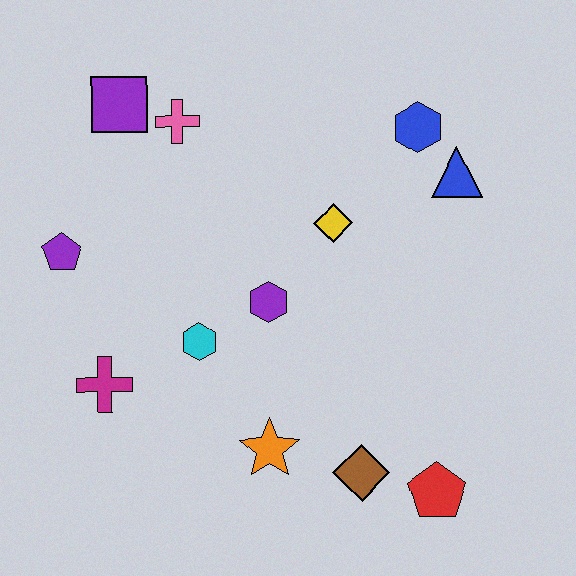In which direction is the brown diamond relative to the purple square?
The brown diamond is below the purple square.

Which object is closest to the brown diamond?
The red pentagon is closest to the brown diamond.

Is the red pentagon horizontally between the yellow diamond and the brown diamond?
No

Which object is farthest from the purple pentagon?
The red pentagon is farthest from the purple pentagon.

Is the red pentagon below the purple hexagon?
Yes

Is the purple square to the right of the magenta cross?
Yes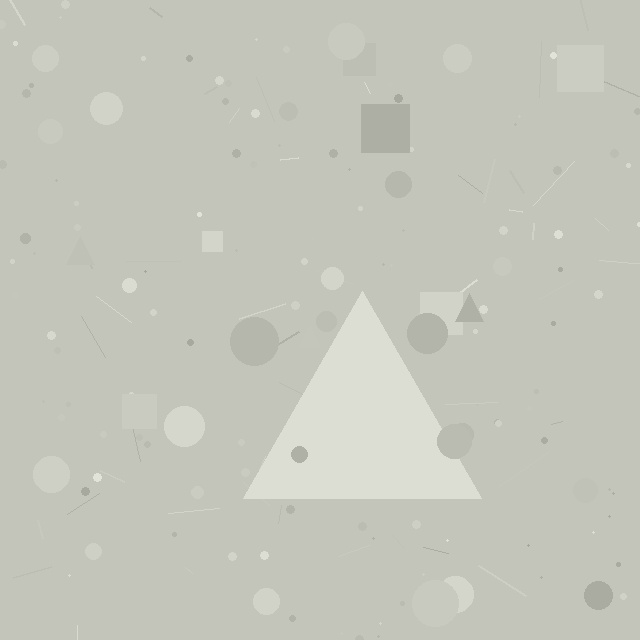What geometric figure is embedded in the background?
A triangle is embedded in the background.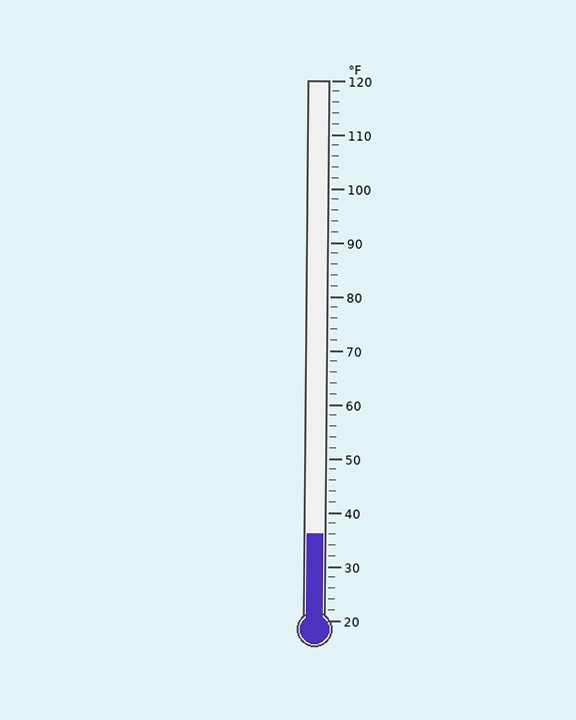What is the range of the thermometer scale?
The thermometer scale ranges from 20°F to 120°F.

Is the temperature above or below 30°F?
The temperature is above 30°F.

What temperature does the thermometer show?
The thermometer shows approximately 36°F.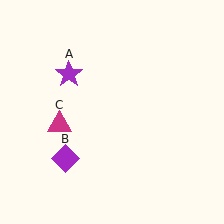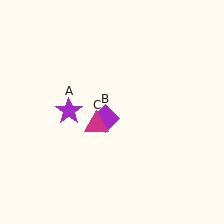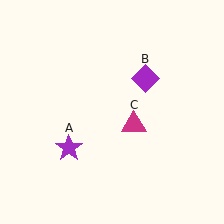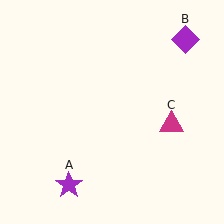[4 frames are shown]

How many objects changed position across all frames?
3 objects changed position: purple star (object A), purple diamond (object B), magenta triangle (object C).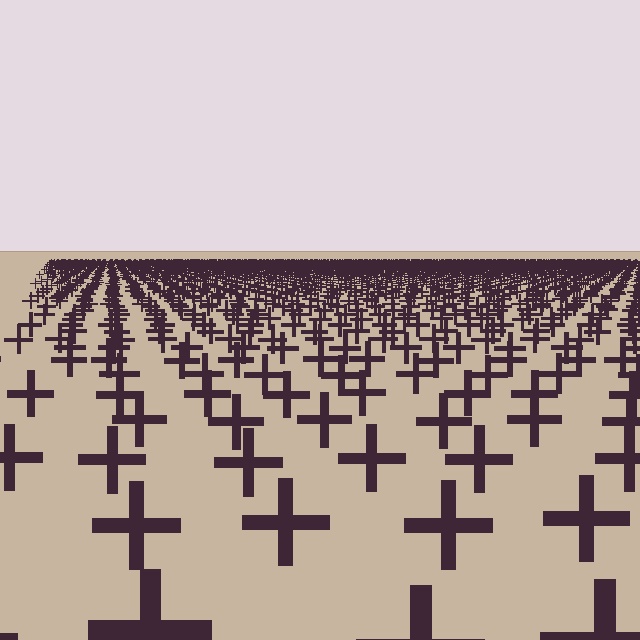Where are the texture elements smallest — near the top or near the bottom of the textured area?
Near the top.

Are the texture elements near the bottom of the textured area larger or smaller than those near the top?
Larger. Near the bottom, elements are closer to the viewer and appear at a bigger on-screen size.